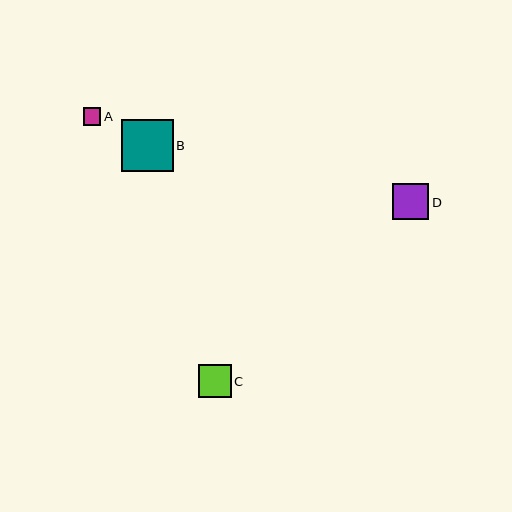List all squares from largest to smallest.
From largest to smallest: B, D, C, A.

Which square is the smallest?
Square A is the smallest with a size of approximately 18 pixels.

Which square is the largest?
Square B is the largest with a size of approximately 52 pixels.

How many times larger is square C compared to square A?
Square C is approximately 1.9 times the size of square A.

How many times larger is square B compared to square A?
Square B is approximately 3.0 times the size of square A.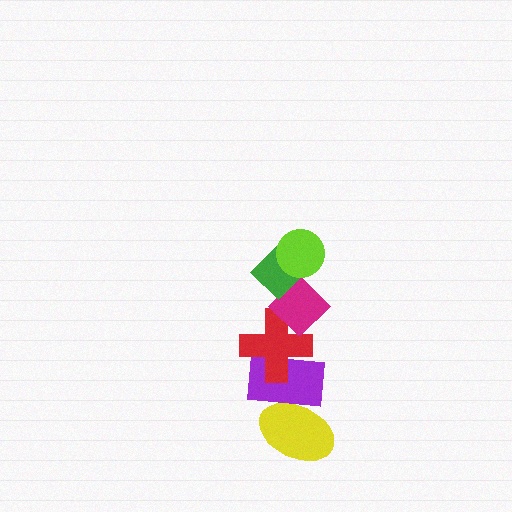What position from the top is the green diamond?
The green diamond is 2nd from the top.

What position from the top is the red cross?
The red cross is 4th from the top.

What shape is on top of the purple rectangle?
The red cross is on top of the purple rectangle.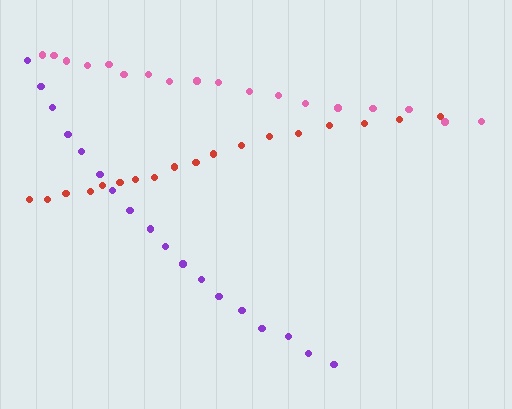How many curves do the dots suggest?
There are 3 distinct paths.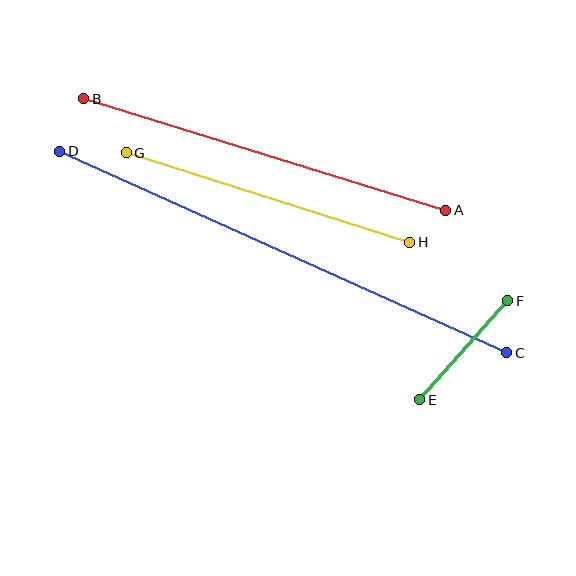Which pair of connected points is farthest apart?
Points C and D are farthest apart.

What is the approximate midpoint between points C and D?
The midpoint is at approximately (283, 252) pixels.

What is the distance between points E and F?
The distance is approximately 132 pixels.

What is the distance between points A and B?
The distance is approximately 379 pixels.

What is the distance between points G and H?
The distance is approximately 297 pixels.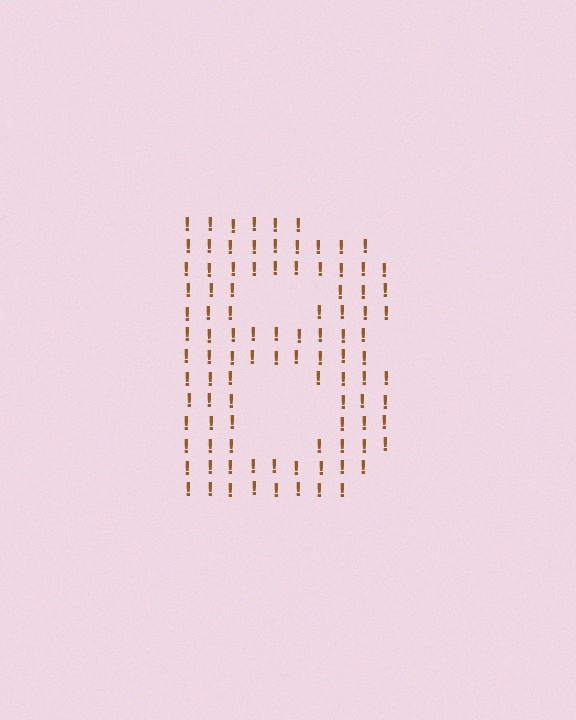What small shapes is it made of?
It is made of small exclamation marks.